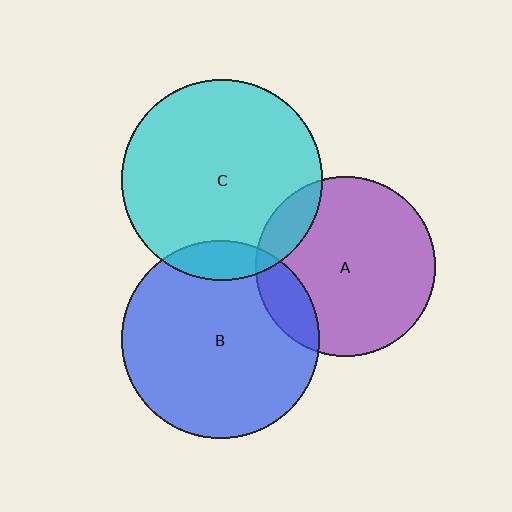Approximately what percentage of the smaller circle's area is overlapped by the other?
Approximately 15%.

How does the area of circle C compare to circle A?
Approximately 1.3 times.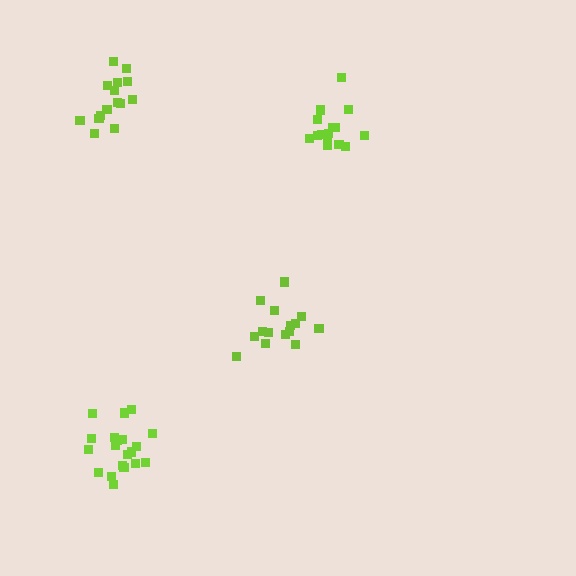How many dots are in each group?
Group 1: 15 dots, Group 2: 15 dots, Group 3: 20 dots, Group 4: 15 dots (65 total).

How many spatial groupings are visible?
There are 4 spatial groupings.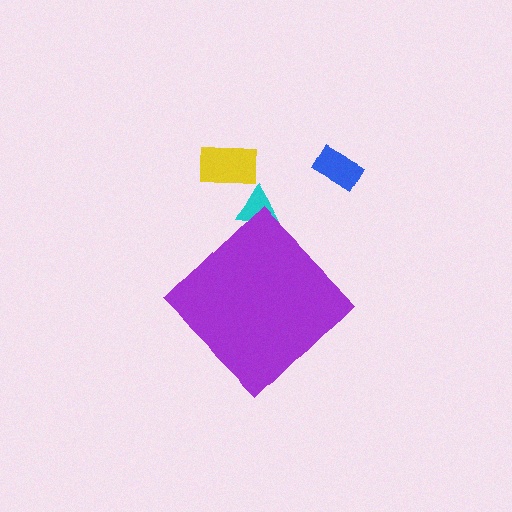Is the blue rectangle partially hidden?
No, the blue rectangle is fully visible.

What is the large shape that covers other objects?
A purple diamond.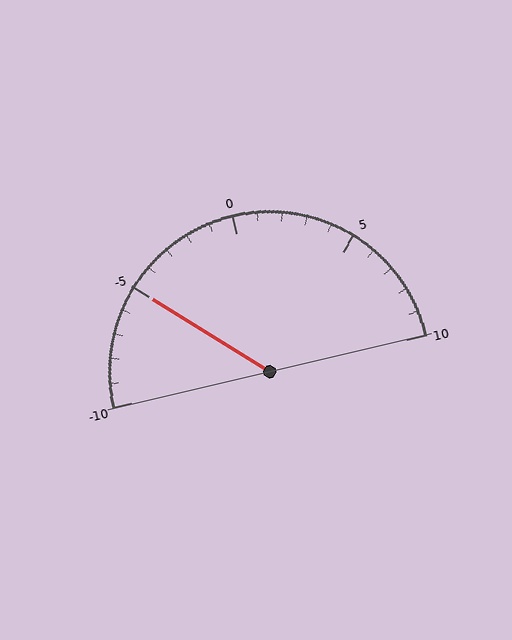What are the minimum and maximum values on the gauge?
The gauge ranges from -10 to 10.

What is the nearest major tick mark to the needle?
The nearest major tick mark is -5.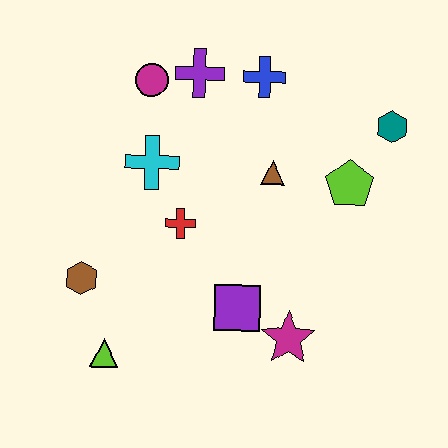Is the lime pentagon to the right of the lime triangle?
Yes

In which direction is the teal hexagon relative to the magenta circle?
The teal hexagon is to the right of the magenta circle.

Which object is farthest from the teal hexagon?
The lime triangle is farthest from the teal hexagon.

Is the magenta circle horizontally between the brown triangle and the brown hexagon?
Yes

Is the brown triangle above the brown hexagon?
Yes